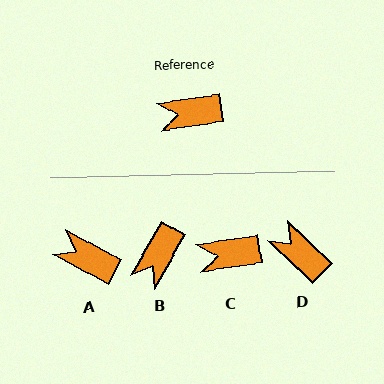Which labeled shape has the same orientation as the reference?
C.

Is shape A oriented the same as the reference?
No, it is off by about 36 degrees.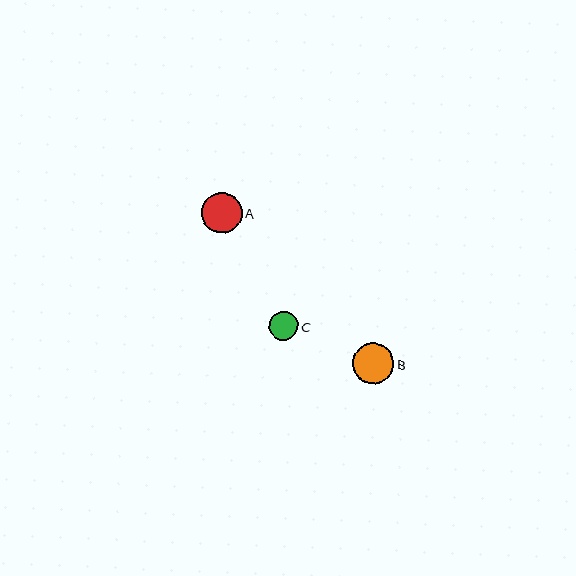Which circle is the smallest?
Circle C is the smallest with a size of approximately 29 pixels.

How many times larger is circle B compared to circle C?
Circle B is approximately 1.4 times the size of circle C.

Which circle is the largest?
Circle B is the largest with a size of approximately 42 pixels.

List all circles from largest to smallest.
From largest to smallest: B, A, C.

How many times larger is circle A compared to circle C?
Circle A is approximately 1.4 times the size of circle C.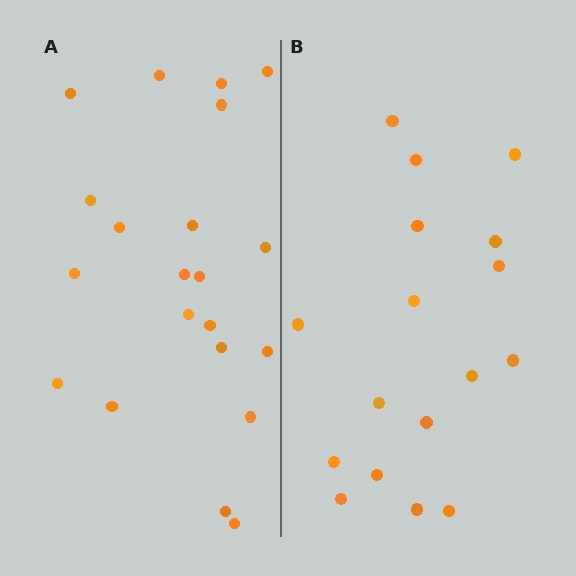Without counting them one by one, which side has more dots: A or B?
Region A (the left region) has more dots.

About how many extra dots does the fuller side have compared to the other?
Region A has about 4 more dots than region B.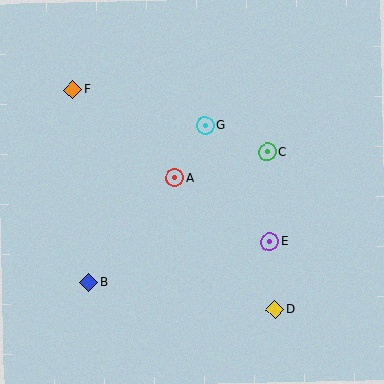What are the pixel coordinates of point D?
Point D is at (275, 310).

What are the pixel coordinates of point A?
Point A is at (174, 178).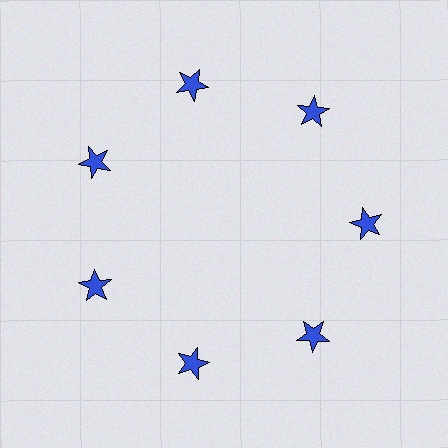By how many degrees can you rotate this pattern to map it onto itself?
The pattern maps onto itself every 51 degrees of rotation.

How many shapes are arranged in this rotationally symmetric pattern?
There are 7 shapes, arranged in 7 groups of 1.